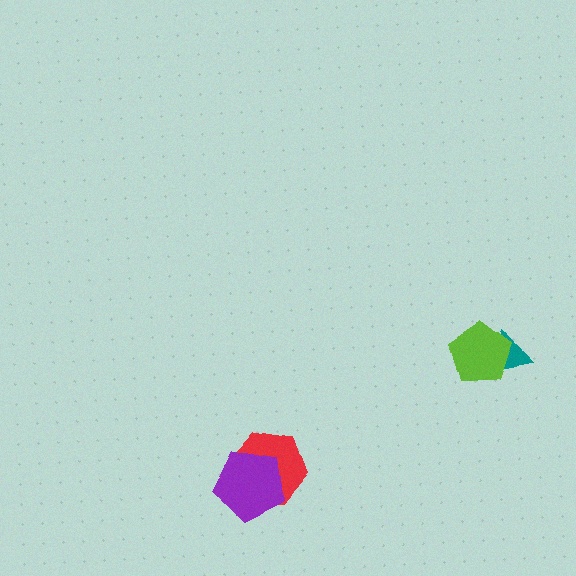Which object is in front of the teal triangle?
The lime pentagon is in front of the teal triangle.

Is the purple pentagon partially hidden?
No, no other shape covers it.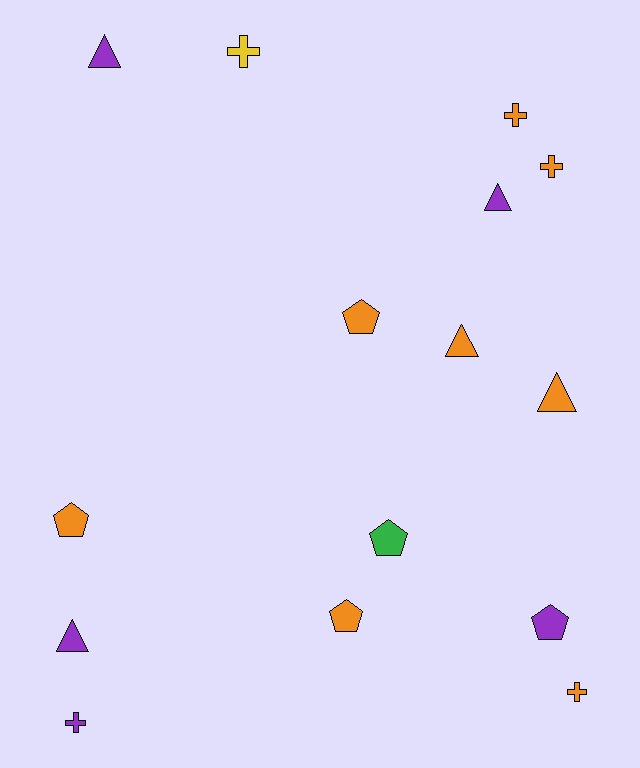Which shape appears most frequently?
Triangle, with 5 objects.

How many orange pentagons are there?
There are 3 orange pentagons.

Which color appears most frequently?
Orange, with 8 objects.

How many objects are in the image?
There are 15 objects.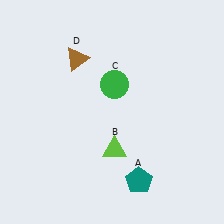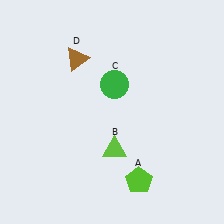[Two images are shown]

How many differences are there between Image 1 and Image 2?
There is 1 difference between the two images.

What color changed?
The pentagon (A) changed from teal in Image 1 to lime in Image 2.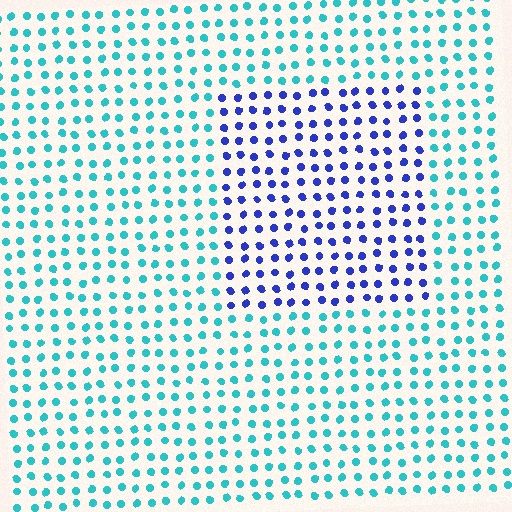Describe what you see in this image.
The image is filled with small cyan elements in a uniform arrangement. A rectangle-shaped region is visible where the elements are tinted to a slightly different hue, forming a subtle color boundary.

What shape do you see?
I see a rectangle.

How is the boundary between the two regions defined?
The boundary is defined purely by a slight shift in hue (about 55 degrees). Spacing, size, and orientation are identical on both sides.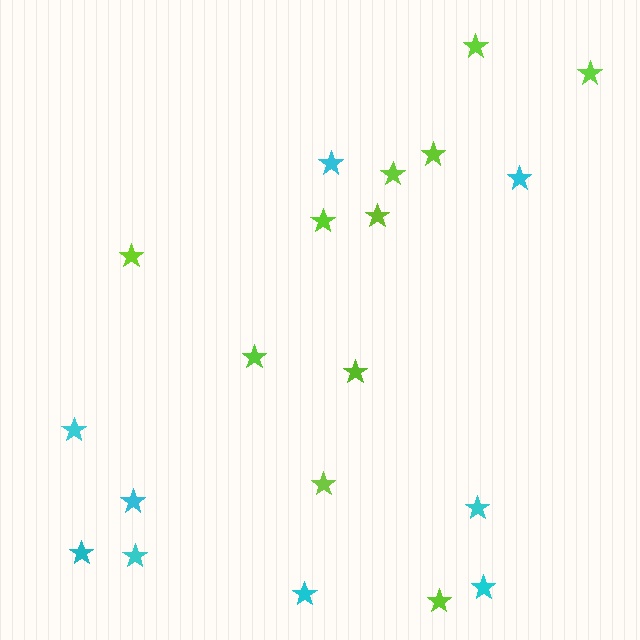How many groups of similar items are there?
There are 2 groups: one group of cyan stars (9) and one group of lime stars (11).